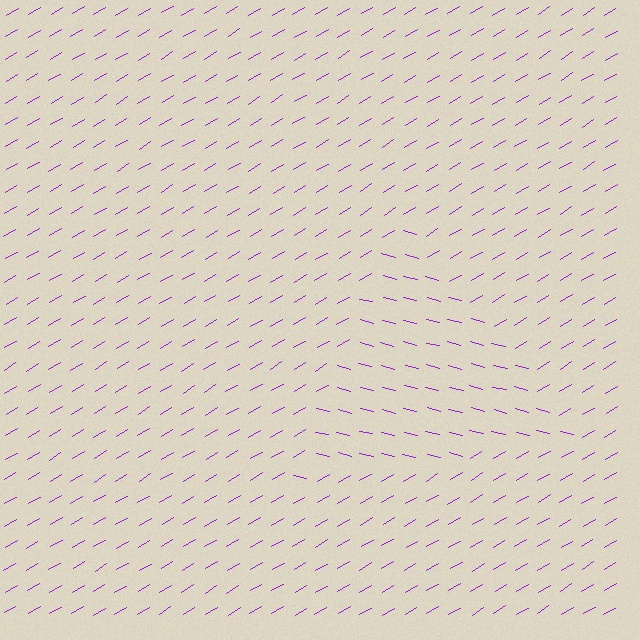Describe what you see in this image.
The image is filled with small purple line segments. A triangle region in the image has lines oriented differently from the surrounding lines, creating a visible texture boundary.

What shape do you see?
I see a triangle.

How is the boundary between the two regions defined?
The boundary is defined purely by a change in line orientation (approximately 45 degrees difference). All lines are the same color and thickness.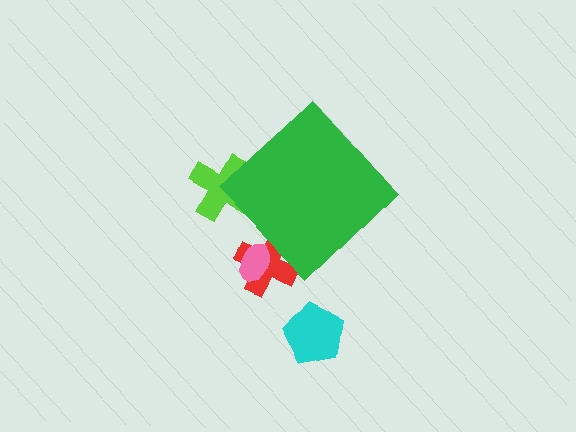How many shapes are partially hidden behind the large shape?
3 shapes are partially hidden.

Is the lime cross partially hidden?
Yes, the lime cross is partially hidden behind the green diamond.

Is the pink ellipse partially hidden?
Yes, the pink ellipse is partially hidden behind the green diamond.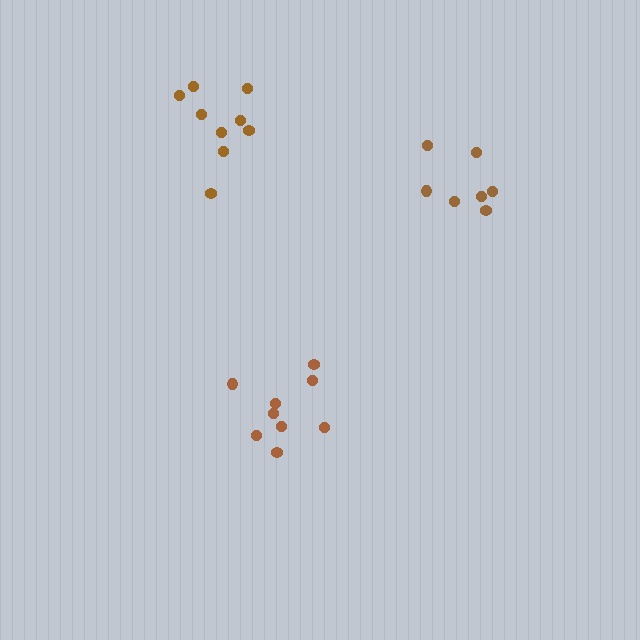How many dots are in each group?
Group 1: 9 dots, Group 2: 9 dots, Group 3: 7 dots (25 total).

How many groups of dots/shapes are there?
There are 3 groups.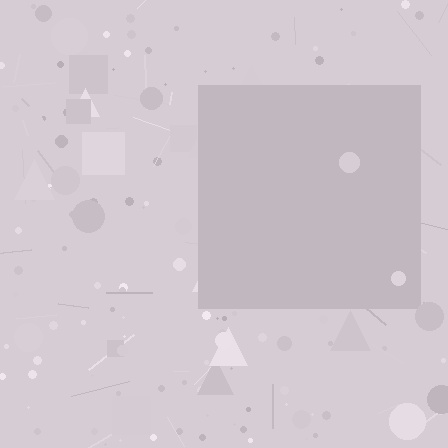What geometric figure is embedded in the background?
A square is embedded in the background.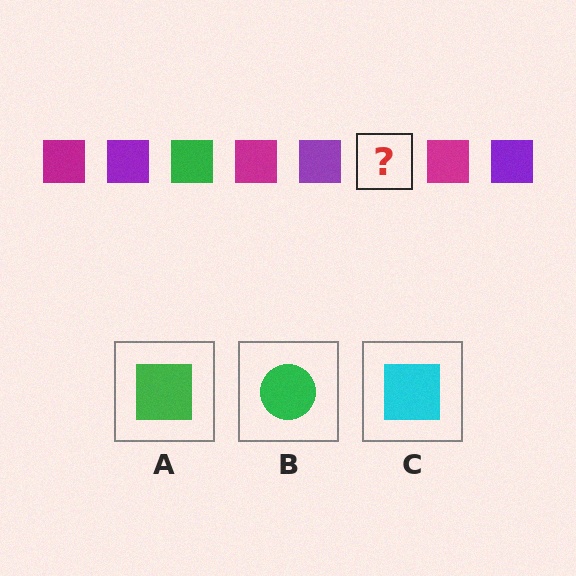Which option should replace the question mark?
Option A.